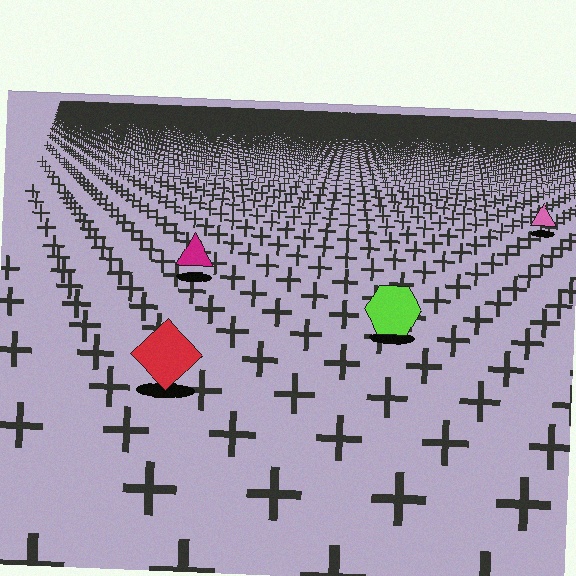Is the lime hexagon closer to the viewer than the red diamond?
No. The red diamond is closer — you can tell from the texture gradient: the ground texture is coarser near it.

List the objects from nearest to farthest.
From nearest to farthest: the red diamond, the lime hexagon, the magenta triangle, the pink triangle.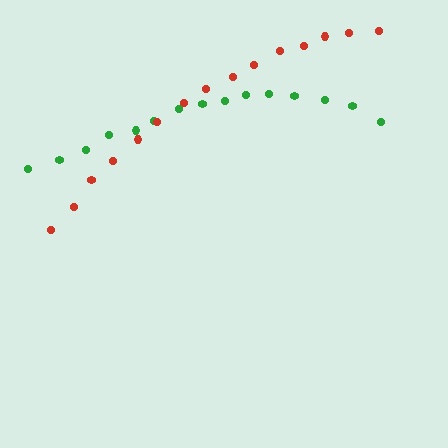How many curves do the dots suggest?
There are 2 distinct paths.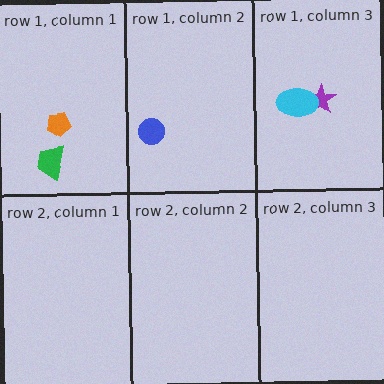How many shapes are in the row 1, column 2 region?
1.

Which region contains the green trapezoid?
The row 1, column 1 region.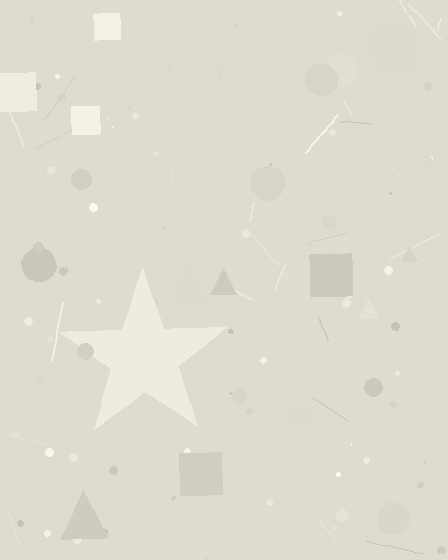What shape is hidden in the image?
A star is hidden in the image.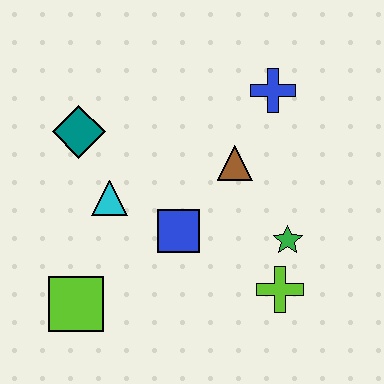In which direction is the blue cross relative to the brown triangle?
The blue cross is above the brown triangle.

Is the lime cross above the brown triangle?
No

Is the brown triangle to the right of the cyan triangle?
Yes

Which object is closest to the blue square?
The cyan triangle is closest to the blue square.